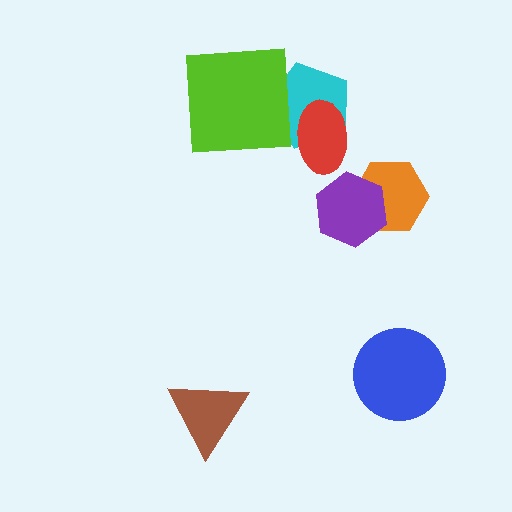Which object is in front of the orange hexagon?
The purple hexagon is in front of the orange hexagon.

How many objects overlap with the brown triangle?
0 objects overlap with the brown triangle.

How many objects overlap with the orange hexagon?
1 object overlaps with the orange hexagon.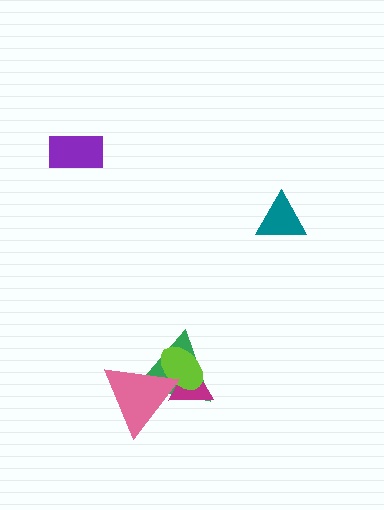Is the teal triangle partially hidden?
No, no other shape covers it.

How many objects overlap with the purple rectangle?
0 objects overlap with the purple rectangle.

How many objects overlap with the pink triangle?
3 objects overlap with the pink triangle.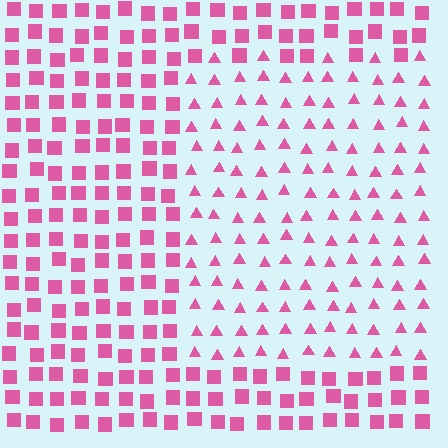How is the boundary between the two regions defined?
The boundary is defined by a change in element shape: triangles inside vs. squares outside. All elements share the same color and spacing.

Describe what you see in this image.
The image is filled with small pink elements arranged in a uniform grid. A rectangle-shaped region contains triangles, while the surrounding area contains squares. The boundary is defined purely by the change in element shape.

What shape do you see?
I see a rectangle.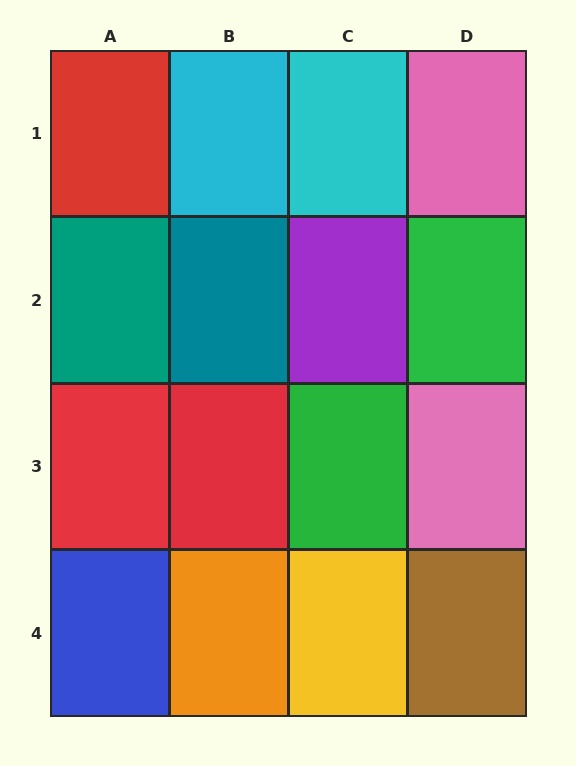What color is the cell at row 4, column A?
Blue.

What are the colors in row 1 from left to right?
Red, cyan, cyan, pink.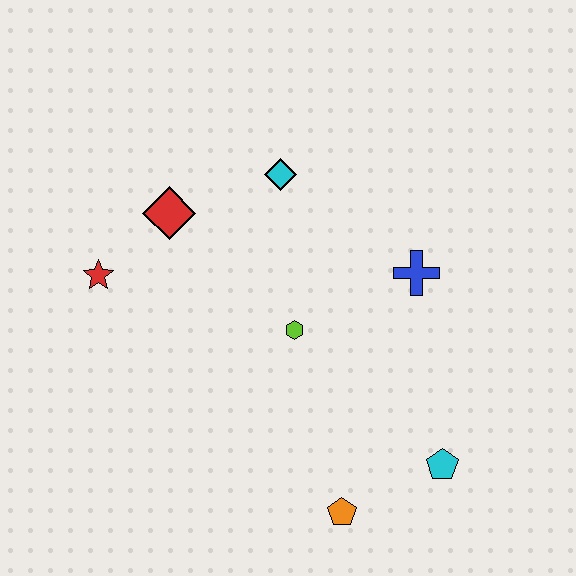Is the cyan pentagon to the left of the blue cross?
No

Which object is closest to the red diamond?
The red star is closest to the red diamond.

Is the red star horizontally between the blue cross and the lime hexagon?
No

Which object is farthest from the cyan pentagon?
The red star is farthest from the cyan pentagon.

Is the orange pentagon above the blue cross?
No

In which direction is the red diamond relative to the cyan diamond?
The red diamond is to the left of the cyan diamond.